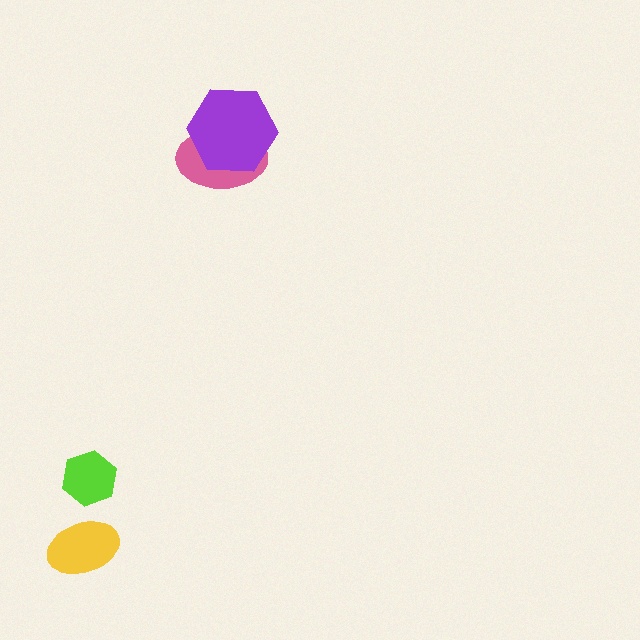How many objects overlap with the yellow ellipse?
0 objects overlap with the yellow ellipse.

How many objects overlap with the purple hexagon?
1 object overlaps with the purple hexagon.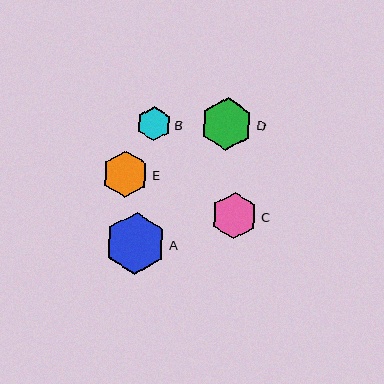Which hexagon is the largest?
Hexagon A is the largest with a size of approximately 62 pixels.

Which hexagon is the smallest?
Hexagon B is the smallest with a size of approximately 34 pixels.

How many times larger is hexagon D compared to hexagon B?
Hexagon D is approximately 1.5 times the size of hexagon B.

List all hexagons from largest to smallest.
From largest to smallest: A, D, E, C, B.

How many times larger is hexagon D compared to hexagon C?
Hexagon D is approximately 1.1 times the size of hexagon C.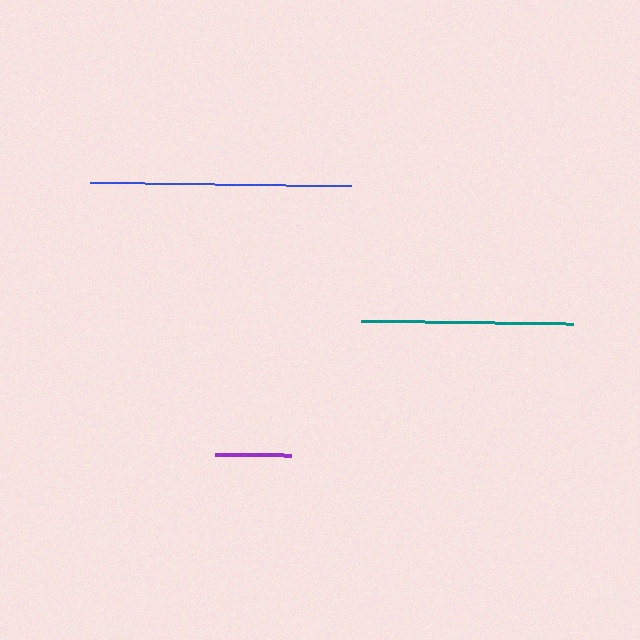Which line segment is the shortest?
The purple line is the shortest at approximately 76 pixels.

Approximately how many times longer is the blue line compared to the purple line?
The blue line is approximately 3.4 times the length of the purple line.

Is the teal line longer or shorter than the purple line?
The teal line is longer than the purple line.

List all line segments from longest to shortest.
From longest to shortest: blue, teal, purple.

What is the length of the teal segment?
The teal segment is approximately 212 pixels long.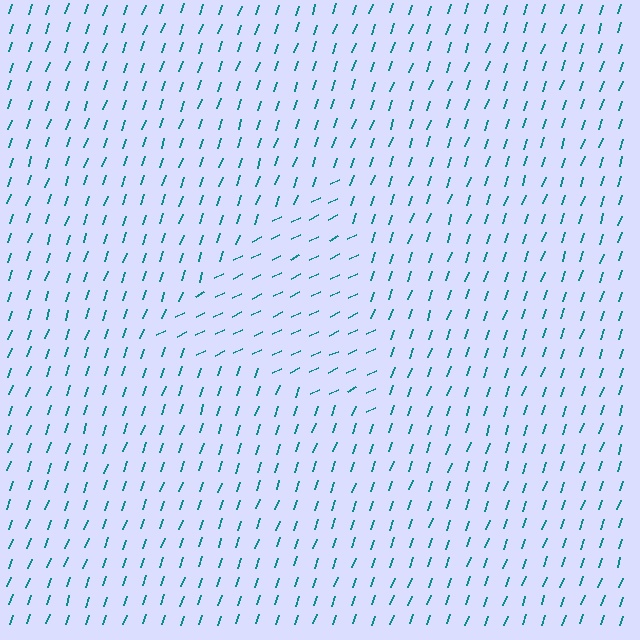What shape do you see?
I see a triangle.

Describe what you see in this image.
The image is filled with small teal line segments. A triangle region in the image has lines oriented differently from the surrounding lines, creating a visible texture boundary.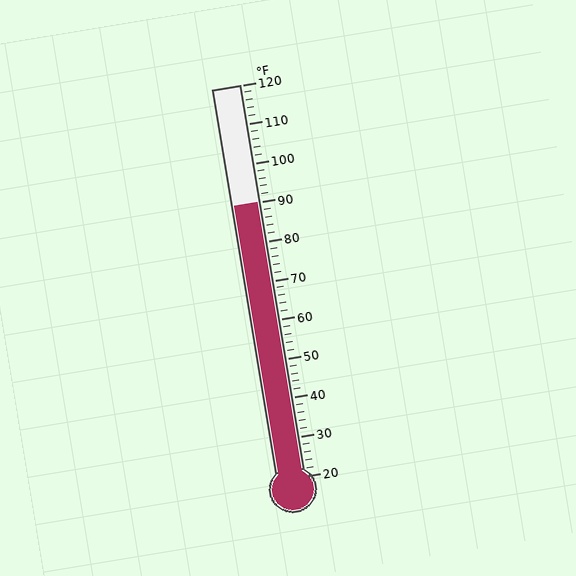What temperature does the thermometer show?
The thermometer shows approximately 90°F.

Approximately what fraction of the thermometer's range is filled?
The thermometer is filled to approximately 70% of its range.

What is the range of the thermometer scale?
The thermometer scale ranges from 20°F to 120°F.